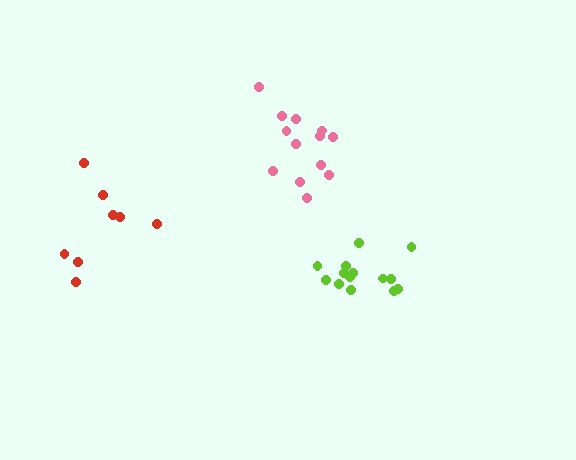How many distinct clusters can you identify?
There are 3 distinct clusters.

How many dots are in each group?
Group 1: 14 dots, Group 2: 13 dots, Group 3: 8 dots (35 total).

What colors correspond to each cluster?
The clusters are colored: lime, pink, red.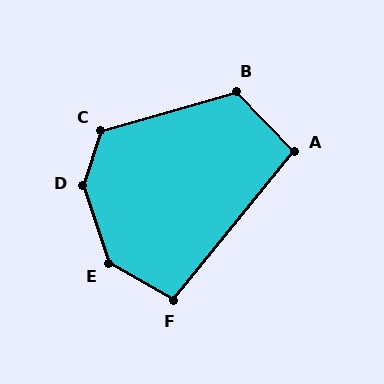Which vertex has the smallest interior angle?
A, at approximately 97 degrees.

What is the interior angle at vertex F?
Approximately 99 degrees (obtuse).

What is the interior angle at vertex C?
Approximately 125 degrees (obtuse).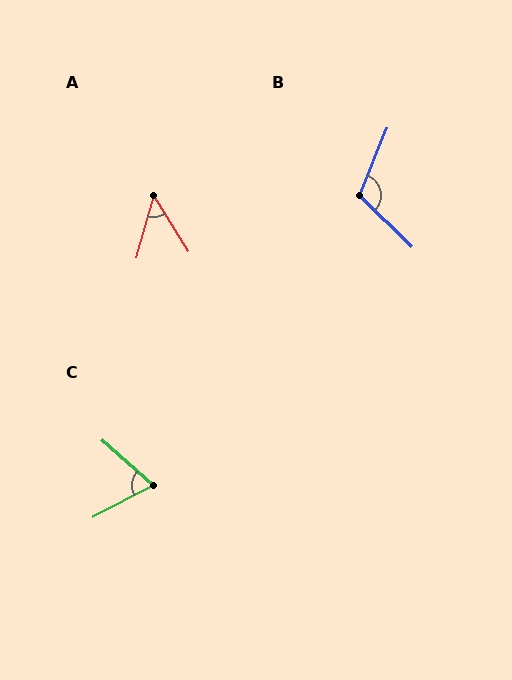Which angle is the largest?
B, at approximately 112 degrees.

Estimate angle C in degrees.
Approximately 69 degrees.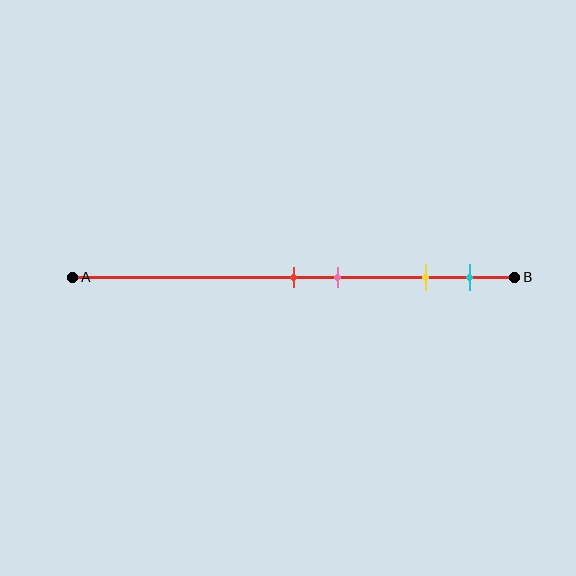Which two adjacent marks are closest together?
The red and pink marks are the closest adjacent pair.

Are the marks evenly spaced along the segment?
No, the marks are not evenly spaced.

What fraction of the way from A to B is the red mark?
The red mark is approximately 50% (0.5) of the way from A to B.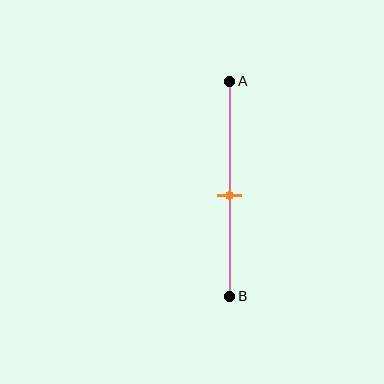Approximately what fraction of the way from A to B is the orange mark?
The orange mark is approximately 55% of the way from A to B.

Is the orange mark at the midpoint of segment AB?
No, the mark is at about 55% from A, not at the 50% midpoint.